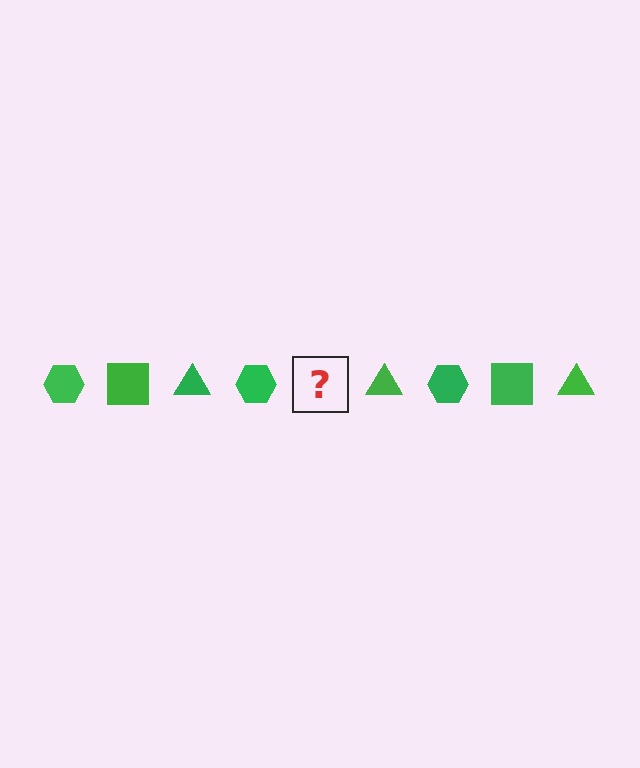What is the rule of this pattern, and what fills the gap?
The rule is that the pattern cycles through hexagon, square, triangle shapes in green. The gap should be filled with a green square.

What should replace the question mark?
The question mark should be replaced with a green square.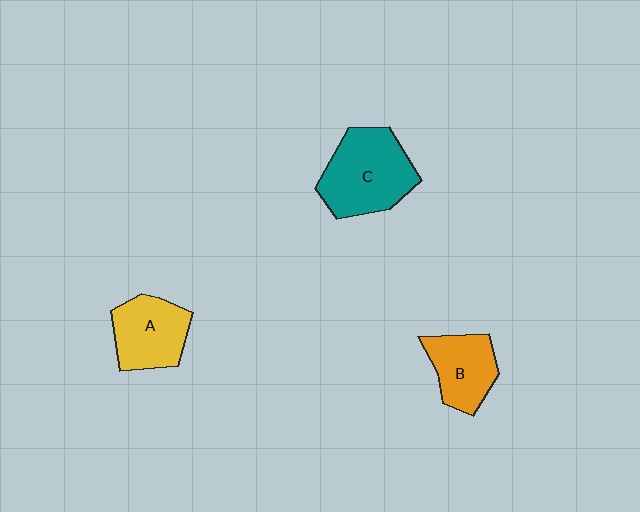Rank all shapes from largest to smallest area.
From largest to smallest: C (teal), A (yellow), B (orange).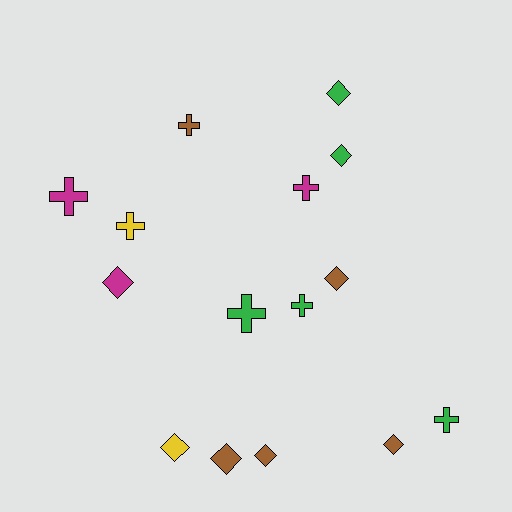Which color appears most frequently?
Green, with 5 objects.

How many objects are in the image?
There are 15 objects.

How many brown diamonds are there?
There are 4 brown diamonds.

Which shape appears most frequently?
Diamond, with 8 objects.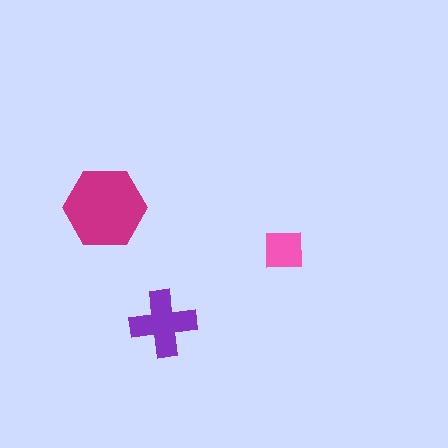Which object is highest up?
The magenta hexagon is topmost.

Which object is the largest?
The magenta hexagon.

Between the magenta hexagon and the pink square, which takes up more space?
The magenta hexagon.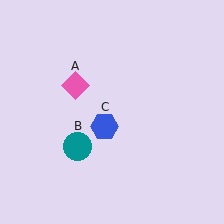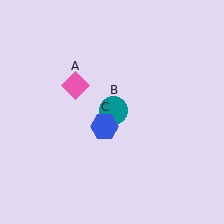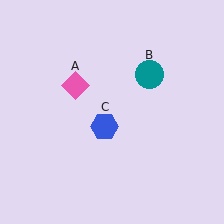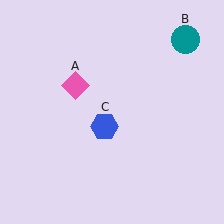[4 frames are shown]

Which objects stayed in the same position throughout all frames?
Pink diamond (object A) and blue hexagon (object C) remained stationary.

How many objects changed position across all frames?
1 object changed position: teal circle (object B).